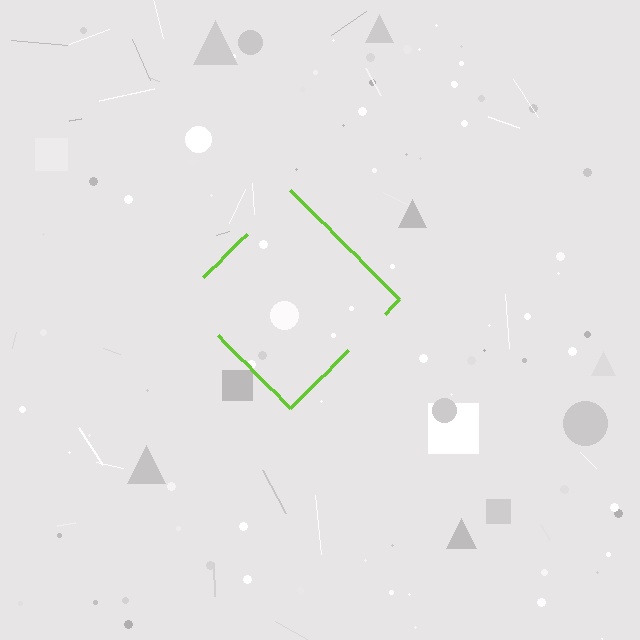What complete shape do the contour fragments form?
The contour fragments form a diamond.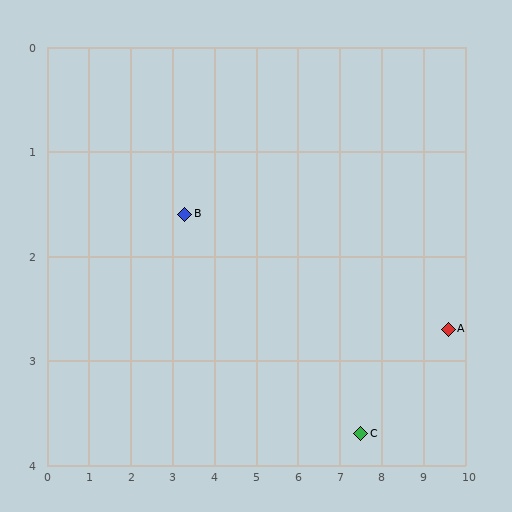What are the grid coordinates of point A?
Point A is at approximately (9.6, 2.7).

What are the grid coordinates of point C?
Point C is at approximately (7.5, 3.7).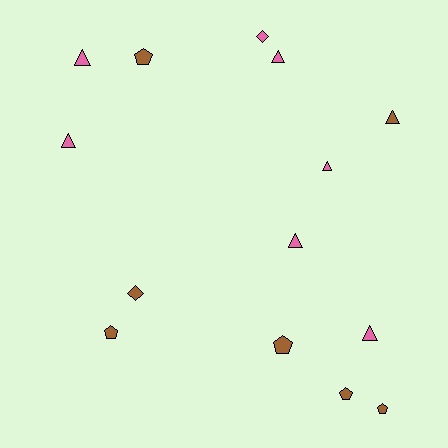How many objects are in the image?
There are 14 objects.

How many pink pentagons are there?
There are no pink pentagons.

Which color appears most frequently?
Pink, with 7 objects.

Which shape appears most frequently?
Triangle, with 7 objects.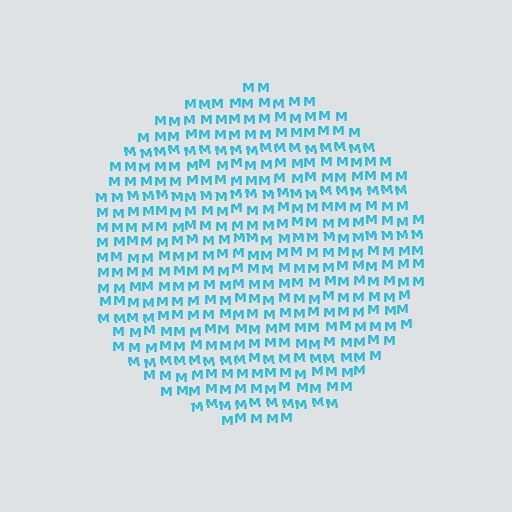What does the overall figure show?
The overall figure shows a circle.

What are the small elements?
The small elements are letter M's.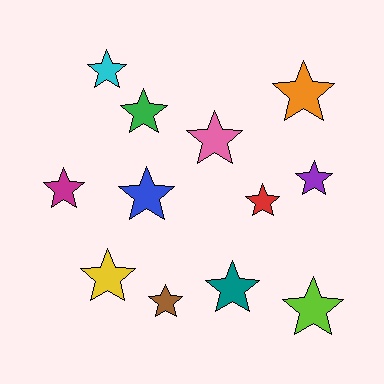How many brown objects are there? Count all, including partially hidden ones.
There is 1 brown object.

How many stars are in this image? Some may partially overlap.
There are 12 stars.